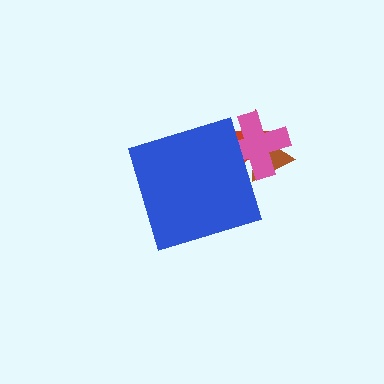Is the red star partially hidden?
Yes, the red star is partially hidden behind the blue diamond.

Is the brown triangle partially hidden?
Yes, the brown triangle is partially hidden behind the blue diamond.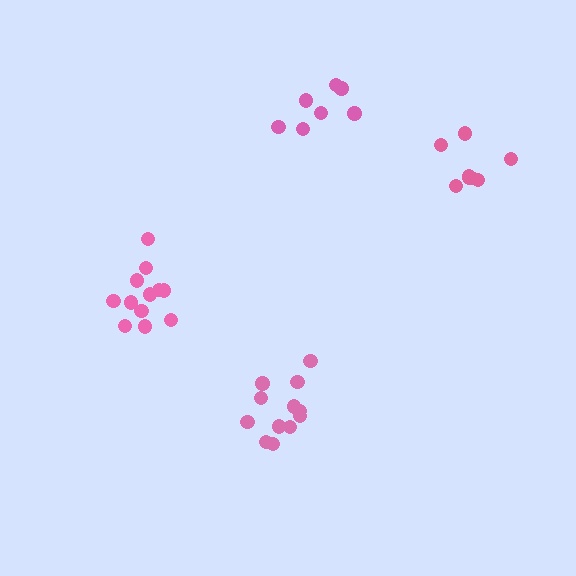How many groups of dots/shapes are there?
There are 4 groups.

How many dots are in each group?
Group 1: 8 dots, Group 2: 12 dots, Group 3: 7 dots, Group 4: 12 dots (39 total).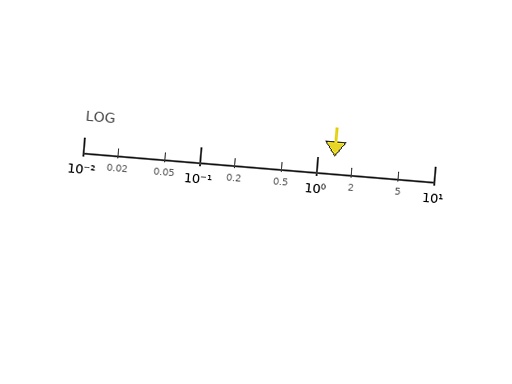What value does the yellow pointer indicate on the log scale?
The pointer indicates approximately 1.4.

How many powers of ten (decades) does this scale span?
The scale spans 3 decades, from 0.01 to 10.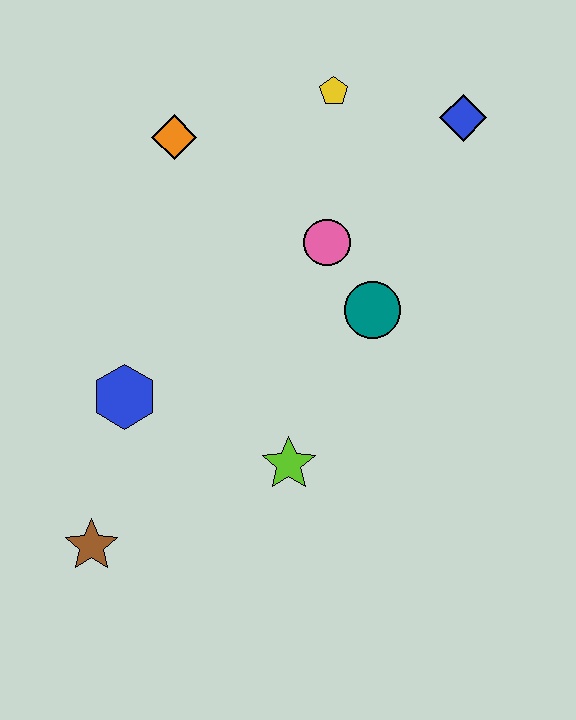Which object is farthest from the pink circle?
The brown star is farthest from the pink circle.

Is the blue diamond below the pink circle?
No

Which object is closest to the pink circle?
The teal circle is closest to the pink circle.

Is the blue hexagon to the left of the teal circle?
Yes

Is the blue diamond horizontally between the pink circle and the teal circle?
No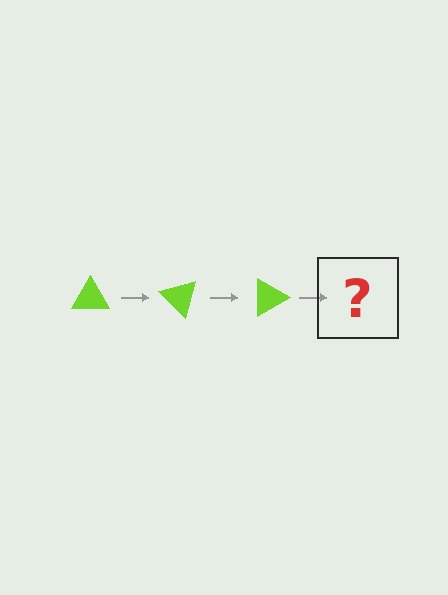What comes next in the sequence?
The next element should be a lime triangle rotated 135 degrees.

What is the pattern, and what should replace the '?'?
The pattern is that the triangle rotates 45 degrees each step. The '?' should be a lime triangle rotated 135 degrees.